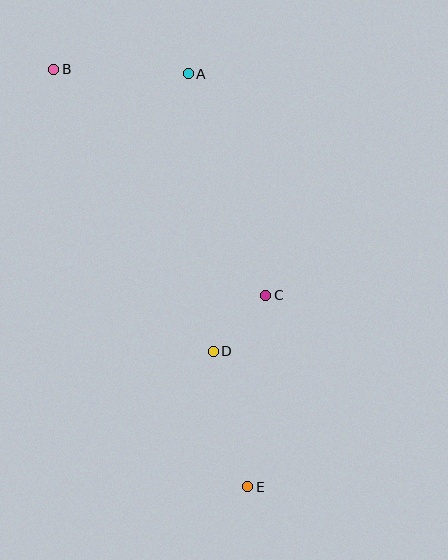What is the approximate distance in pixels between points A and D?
The distance between A and D is approximately 278 pixels.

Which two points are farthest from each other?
Points B and E are farthest from each other.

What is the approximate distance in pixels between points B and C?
The distance between B and C is approximately 310 pixels.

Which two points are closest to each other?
Points C and D are closest to each other.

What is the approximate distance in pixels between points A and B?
The distance between A and B is approximately 135 pixels.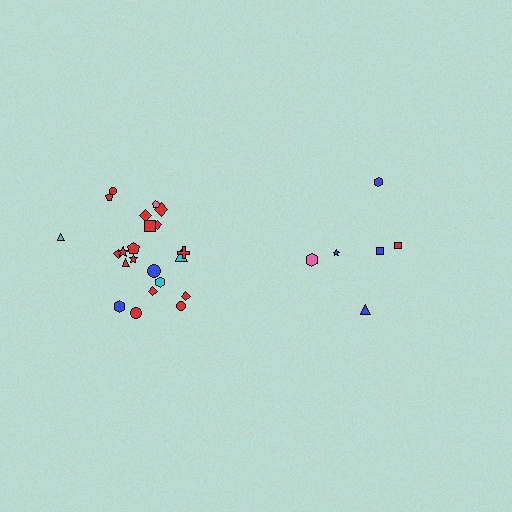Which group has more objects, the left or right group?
The left group.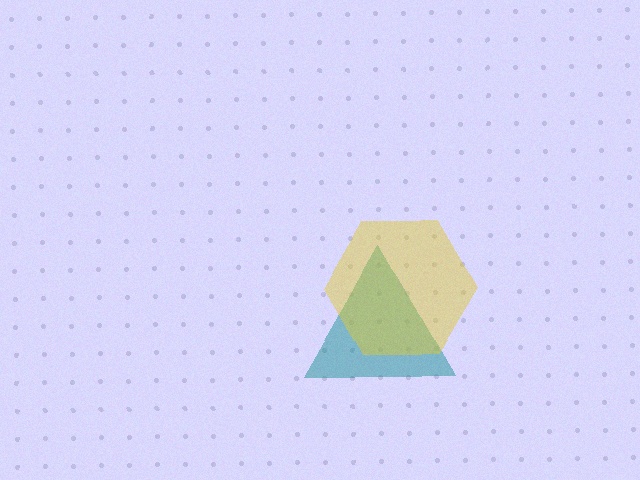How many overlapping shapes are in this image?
There are 2 overlapping shapes in the image.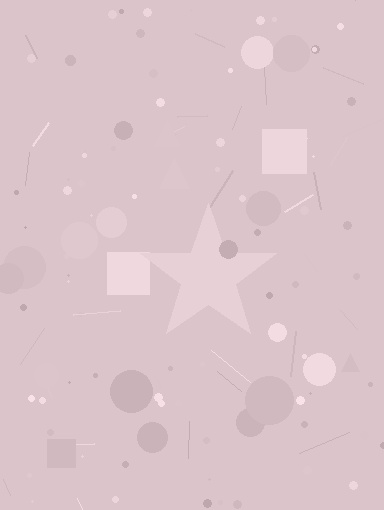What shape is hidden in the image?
A star is hidden in the image.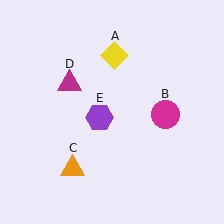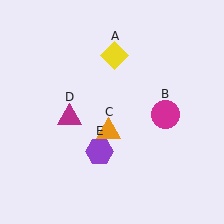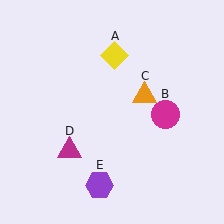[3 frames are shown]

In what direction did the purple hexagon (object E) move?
The purple hexagon (object E) moved down.